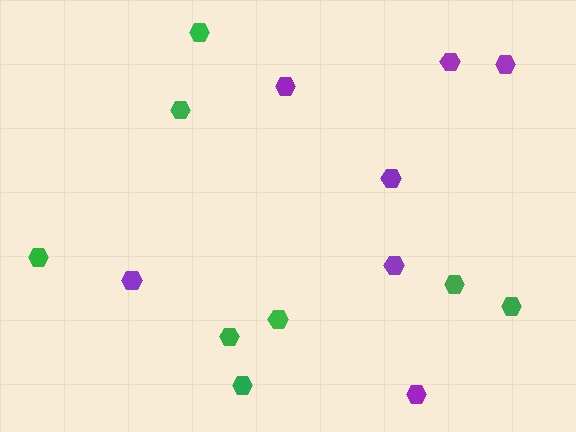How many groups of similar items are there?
There are 2 groups: one group of green hexagons (8) and one group of purple hexagons (7).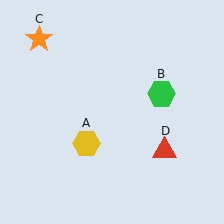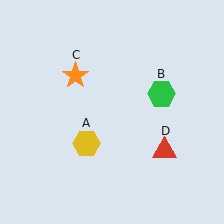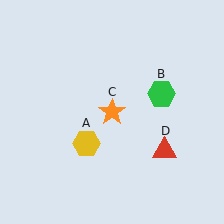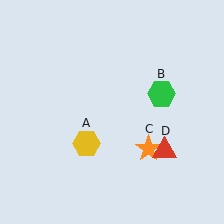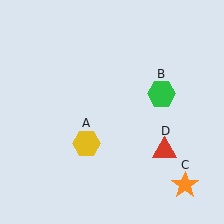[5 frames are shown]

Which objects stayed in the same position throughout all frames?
Yellow hexagon (object A) and green hexagon (object B) and red triangle (object D) remained stationary.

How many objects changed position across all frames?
1 object changed position: orange star (object C).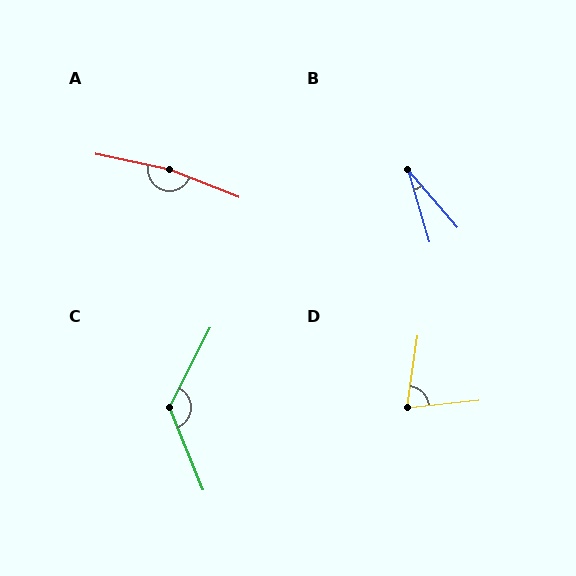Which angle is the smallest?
B, at approximately 24 degrees.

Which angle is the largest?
A, at approximately 170 degrees.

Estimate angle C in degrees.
Approximately 131 degrees.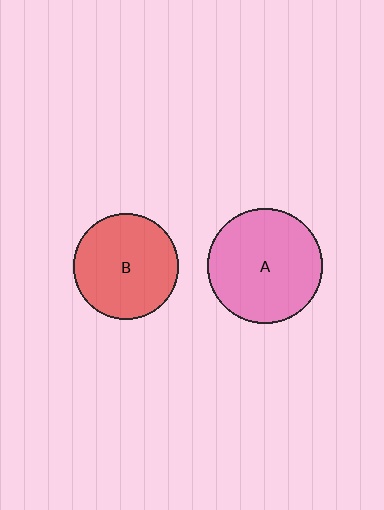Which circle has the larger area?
Circle A (pink).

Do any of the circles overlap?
No, none of the circles overlap.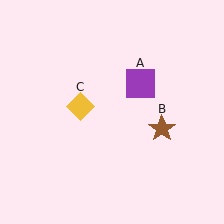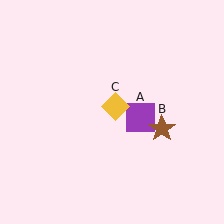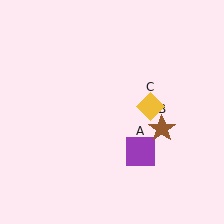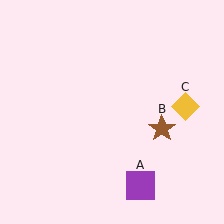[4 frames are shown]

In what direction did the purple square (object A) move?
The purple square (object A) moved down.